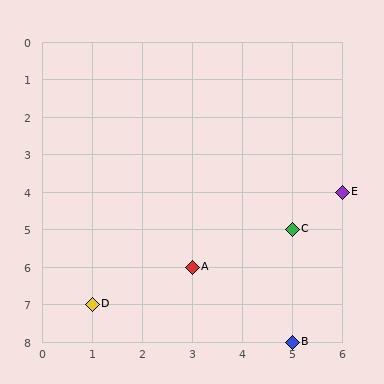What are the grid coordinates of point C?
Point C is at grid coordinates (5, 5).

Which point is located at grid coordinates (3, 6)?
Point A is at (3, 6).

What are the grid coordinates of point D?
Point D is at grid coordinates (1, 7).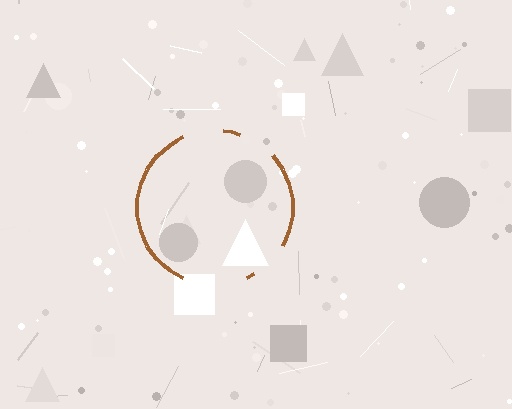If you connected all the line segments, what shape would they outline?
They would outline a circle.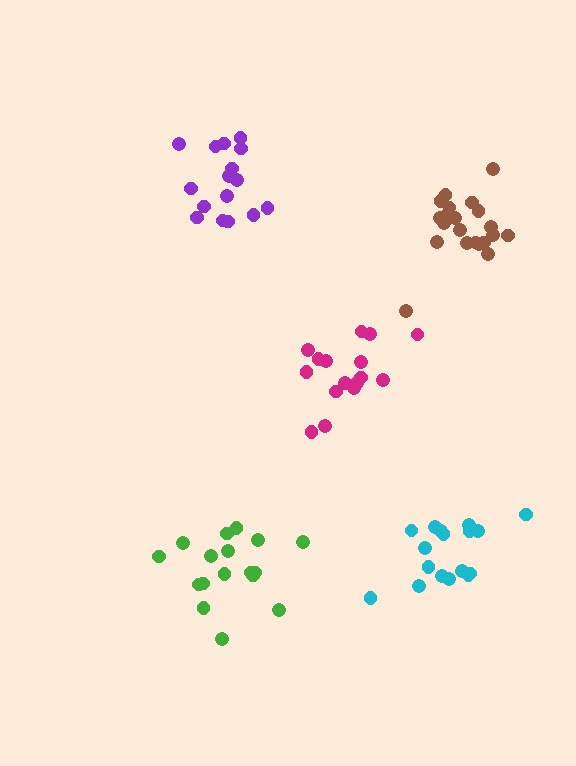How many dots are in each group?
Group 1: 17 dots, Group 2: 16 dots, Group 3: 21 dots, Group 4: 16 dots, Group 5: 17 dots (87 total).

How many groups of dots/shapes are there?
There are 5 groups.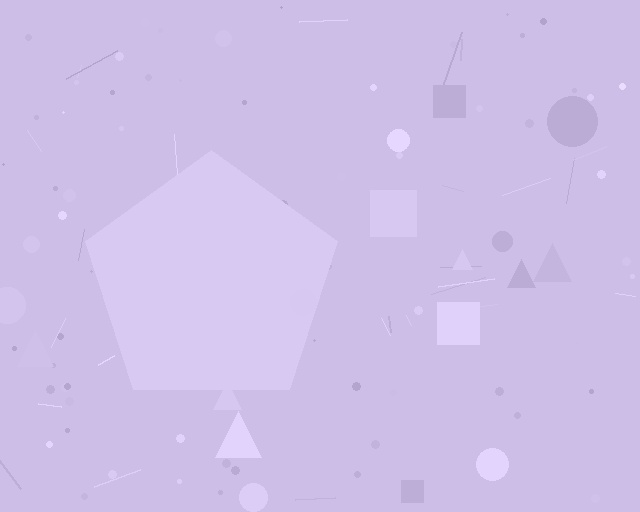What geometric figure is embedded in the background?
A pentagon is embedded in the background.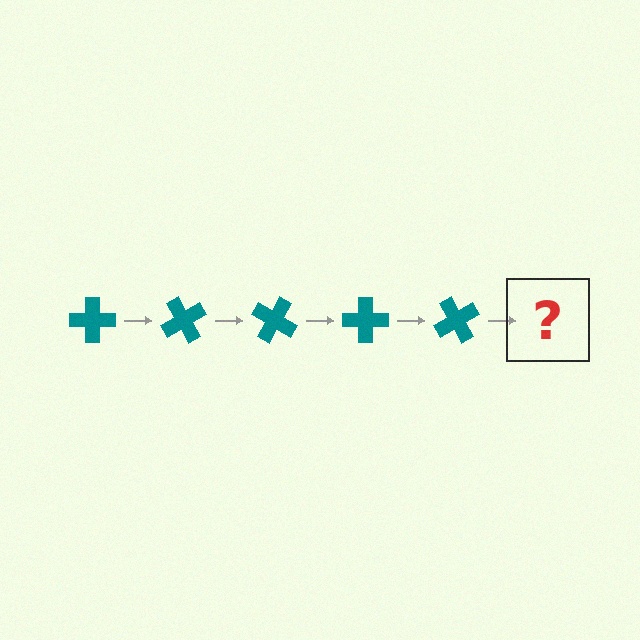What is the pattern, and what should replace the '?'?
The pattern is that the cross rotates 60 degrees each step. The '?' should be a teal cross rotated 300 degrees.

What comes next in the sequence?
The next element should be a teal cross rotated 300 degrees.